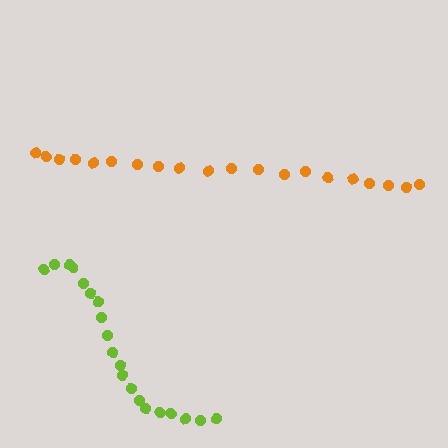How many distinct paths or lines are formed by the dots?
There are 2 distinct paths.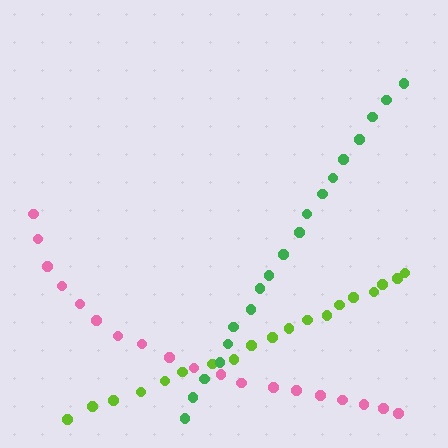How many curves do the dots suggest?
There are 3 distinct paths.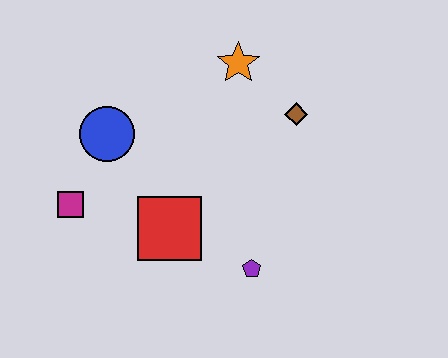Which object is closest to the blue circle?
The magenta square is closest to the blue circle.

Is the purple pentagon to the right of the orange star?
Yes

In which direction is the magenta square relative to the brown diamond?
The magenta square is to the left of the brown diamond.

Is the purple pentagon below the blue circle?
Yes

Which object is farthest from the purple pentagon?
The orange star is farthest from the purple pentagon.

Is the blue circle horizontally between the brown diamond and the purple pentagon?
No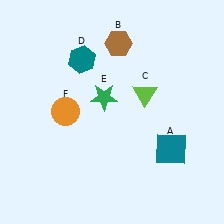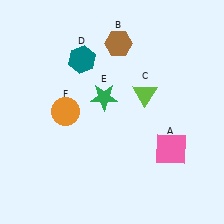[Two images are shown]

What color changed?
The square (A) changed from teal in Image 1 to pink in Image 2.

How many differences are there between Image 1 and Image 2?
There is 1 difference between the two images.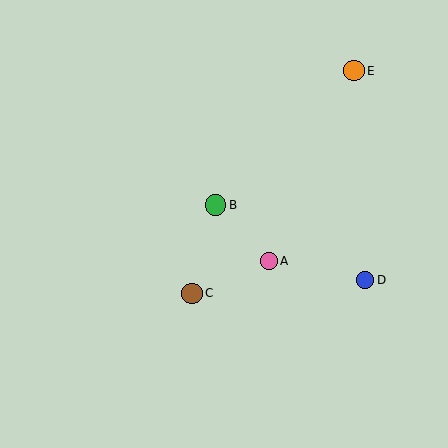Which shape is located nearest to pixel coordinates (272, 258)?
The pink circle (labeled A) at (269, 261) is nearest to that location.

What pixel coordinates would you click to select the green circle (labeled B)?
Click at (215, 205) to select the green circle B.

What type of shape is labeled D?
Shape D is a blue circle.